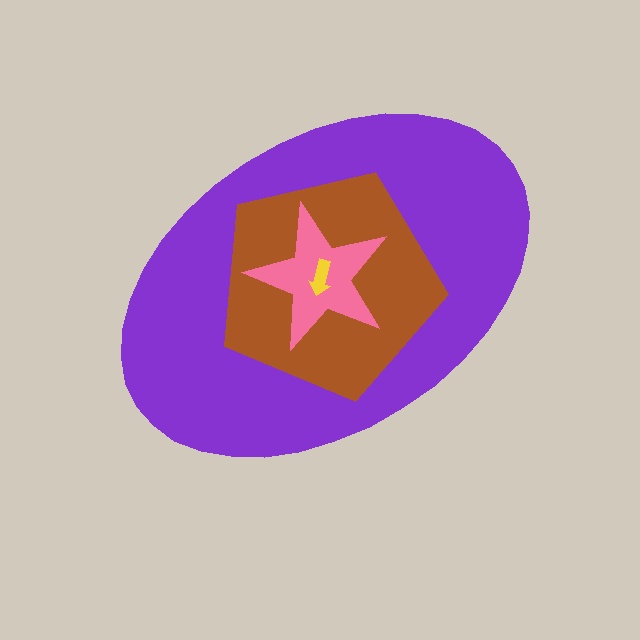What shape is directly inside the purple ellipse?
The brown pentagon.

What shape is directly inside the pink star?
The yellow arrow.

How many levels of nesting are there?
4.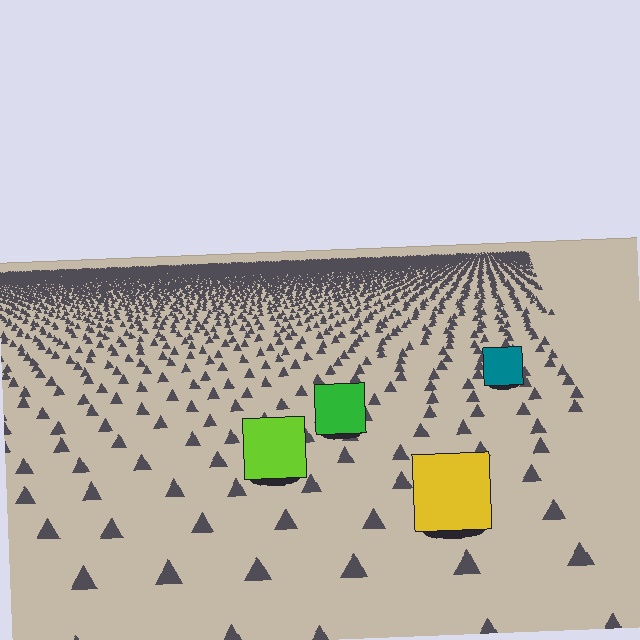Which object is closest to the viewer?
The yellow square is closest. The texture marks near it are larger and more spread out.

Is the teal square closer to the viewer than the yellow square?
No. The yellow square is closer — you can tell from the texture gradient: the ground texture is coarser near it.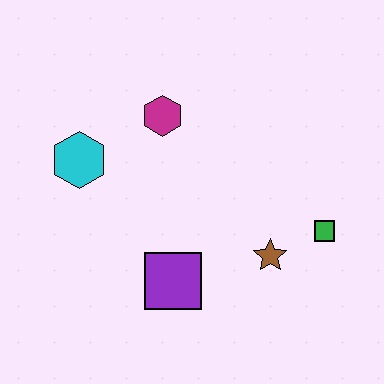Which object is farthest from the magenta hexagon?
The green square is farthest from the magenta hexagon.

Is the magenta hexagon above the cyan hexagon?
Yes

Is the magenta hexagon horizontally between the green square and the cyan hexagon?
Yes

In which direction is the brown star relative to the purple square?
The brown star is to the right of the purple square.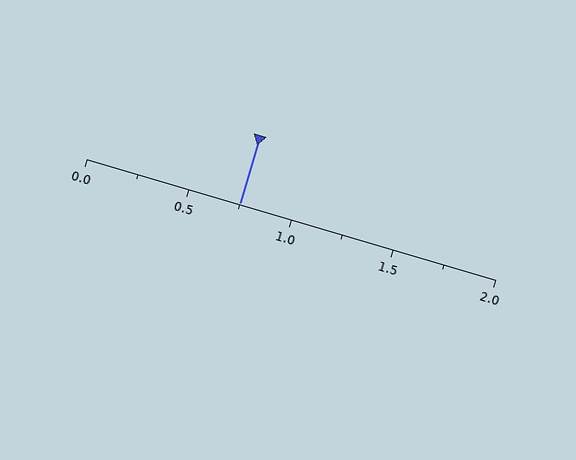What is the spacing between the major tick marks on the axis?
The major ticks are spaced 0.5 apart.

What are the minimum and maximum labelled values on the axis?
The axis runs from 0.0 to 2.0.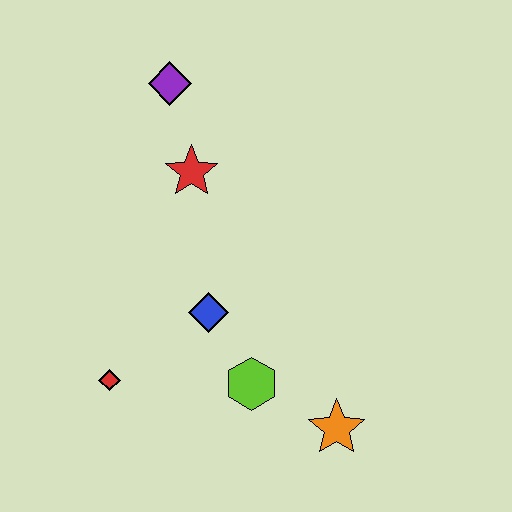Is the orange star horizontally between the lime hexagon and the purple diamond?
No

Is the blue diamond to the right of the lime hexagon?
No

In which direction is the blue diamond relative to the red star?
The blue diamond is below the red star.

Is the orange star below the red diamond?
Yes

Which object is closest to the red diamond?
The blue diamond is closest to the red diamond.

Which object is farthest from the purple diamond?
The orange star is farthest from the purple diamond.